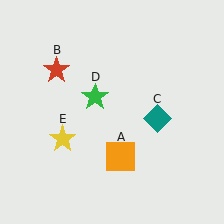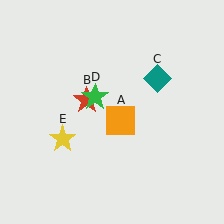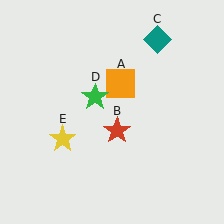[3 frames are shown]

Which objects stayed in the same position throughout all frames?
Green star (object D) and yellow star (object E) remained stationary.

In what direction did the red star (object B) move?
The red star (object B) moved down and to the right.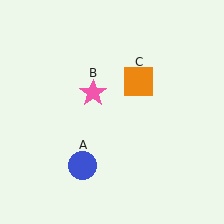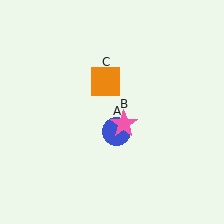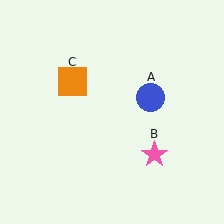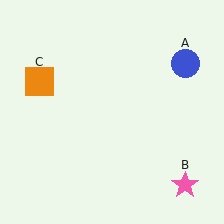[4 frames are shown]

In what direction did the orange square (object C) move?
The orange square (object C) moved left.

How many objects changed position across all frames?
3 objects changed position: blue circle (object A), pink star (object B), orange square (object C).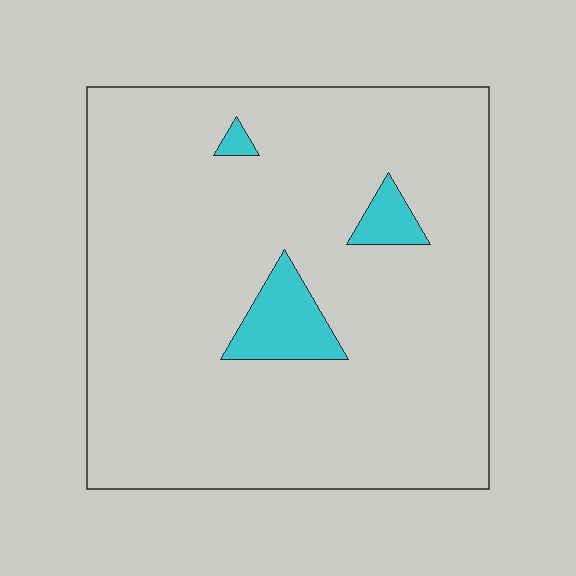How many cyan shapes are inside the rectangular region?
3.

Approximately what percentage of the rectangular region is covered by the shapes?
Approximately 5%.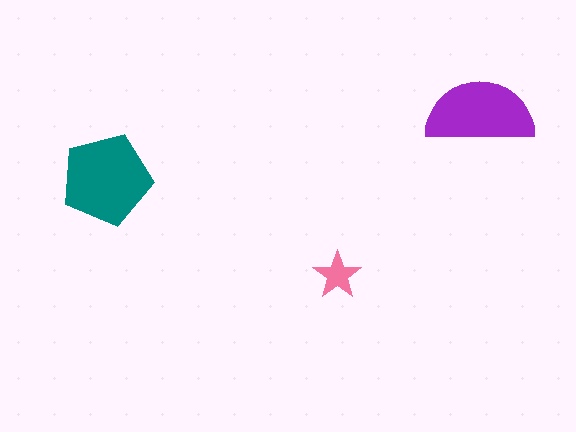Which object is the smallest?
The pink star.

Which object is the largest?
The teal pentagon.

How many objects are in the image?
There are 3 objects in the image.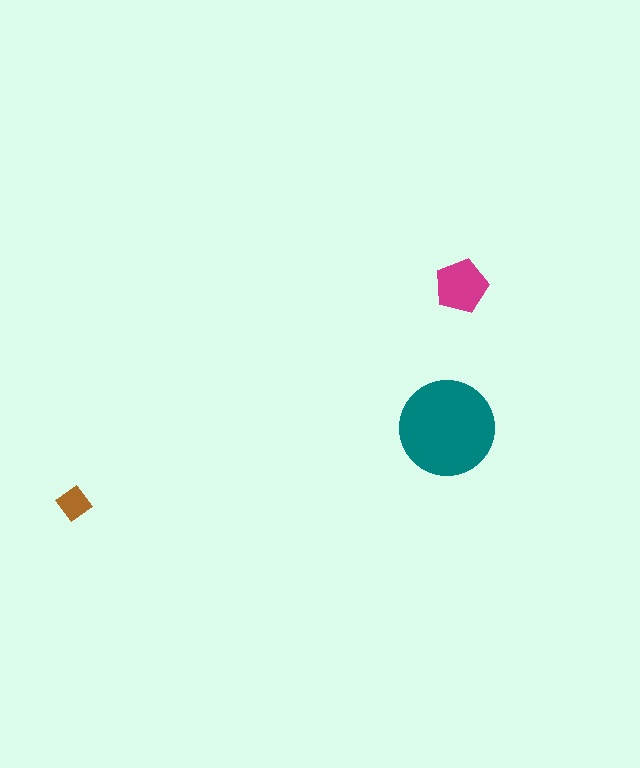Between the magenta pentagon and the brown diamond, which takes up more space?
The magenta pentagon.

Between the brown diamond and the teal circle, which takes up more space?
The teal circle.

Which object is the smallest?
The brown diamond.